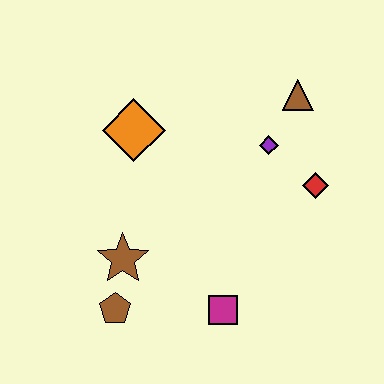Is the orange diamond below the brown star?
No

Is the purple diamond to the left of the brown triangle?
Yes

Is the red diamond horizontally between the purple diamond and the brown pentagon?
No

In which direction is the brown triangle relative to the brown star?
The brown triangle is to the right of the brown star.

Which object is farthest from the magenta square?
The brown triangle is farthest from the magenta square.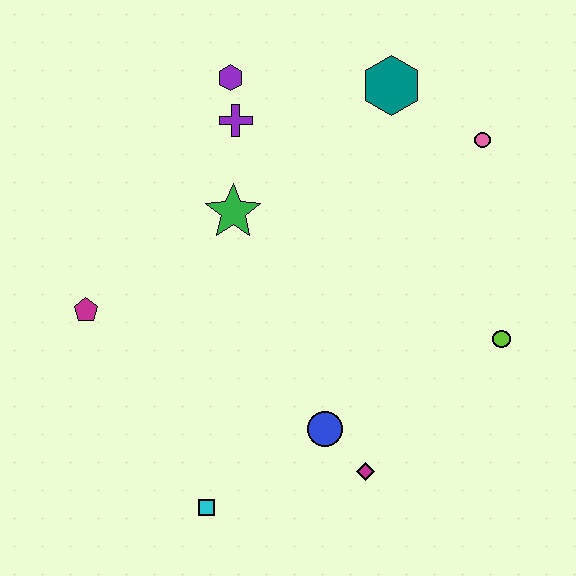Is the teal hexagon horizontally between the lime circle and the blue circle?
Yes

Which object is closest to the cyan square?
The blue circle is closest to the cyan square.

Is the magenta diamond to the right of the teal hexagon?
No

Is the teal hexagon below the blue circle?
No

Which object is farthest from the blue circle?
The purple hexagon is farthest from the blue circle.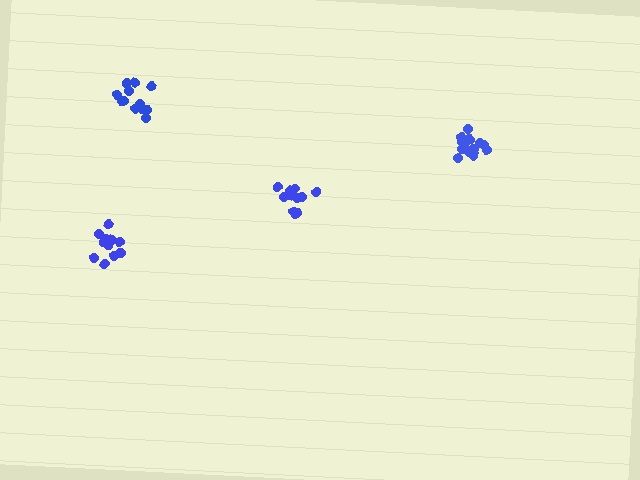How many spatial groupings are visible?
There are 4 spatial groupings.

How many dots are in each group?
Group 1: 12 dots, Group 2: 12 dots, Group 3: 17 dots, Group 4: 11 dots (52 total).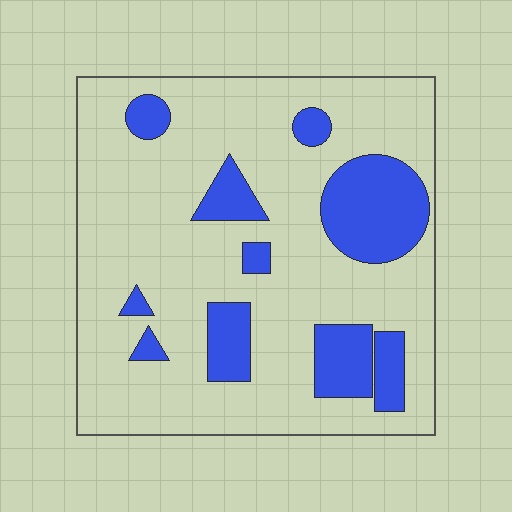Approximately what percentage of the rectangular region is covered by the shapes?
Approximately 20%.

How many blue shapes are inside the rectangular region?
10.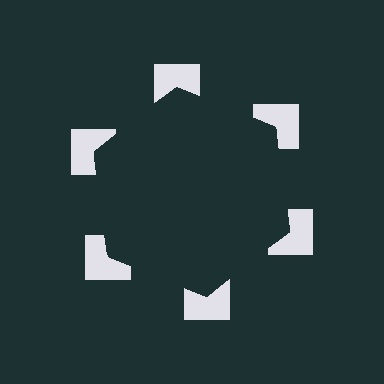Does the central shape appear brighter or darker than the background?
It typically appears slightly darker than the background, even though no actual brightness change is drawn.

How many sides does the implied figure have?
6 sides.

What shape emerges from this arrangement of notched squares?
An illusory hexagon — its edges are inferred from the aligned wedge cuts in the notched squares, not physically drawn.